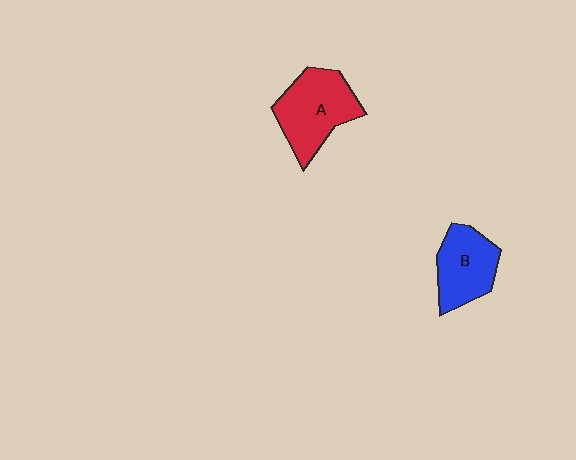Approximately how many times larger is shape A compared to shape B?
Approximately 1.3 times.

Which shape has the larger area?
Shape A (red).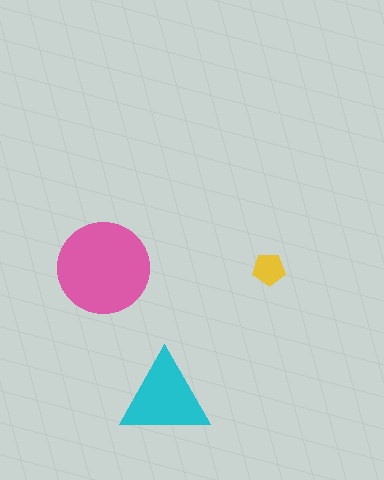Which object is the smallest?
The yellow pentagon.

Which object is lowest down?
The cyan triangle is bottommost.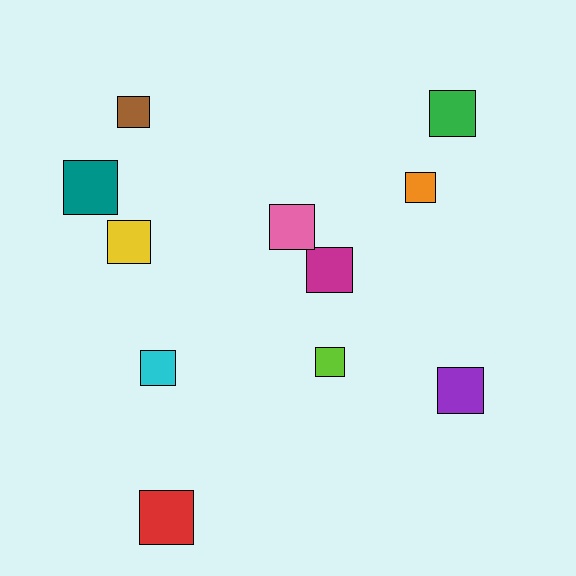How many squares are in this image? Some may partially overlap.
There are 11 squares.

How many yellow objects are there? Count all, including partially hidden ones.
There is 1 yellow object.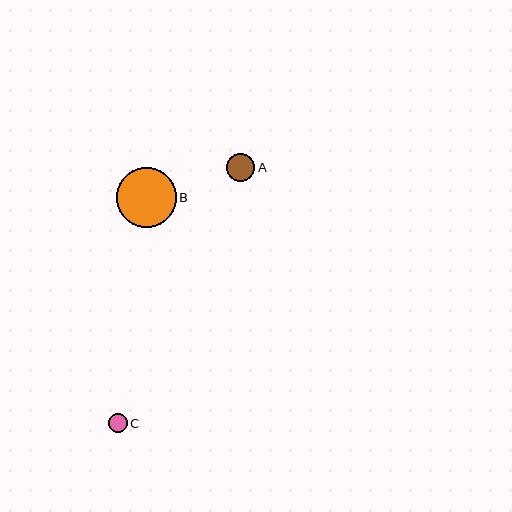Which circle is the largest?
Circle B is the largest with a size of approximately 60 pixels.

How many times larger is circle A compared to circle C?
Circle A is approximately 1.5 times the size of circle C.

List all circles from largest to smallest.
From largest to smallest: B, A, C.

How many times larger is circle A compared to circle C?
Circle A is approximately 1.5 times the size of circle C.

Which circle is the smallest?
Circle C is the smallest with a size of approximately 19 pixels.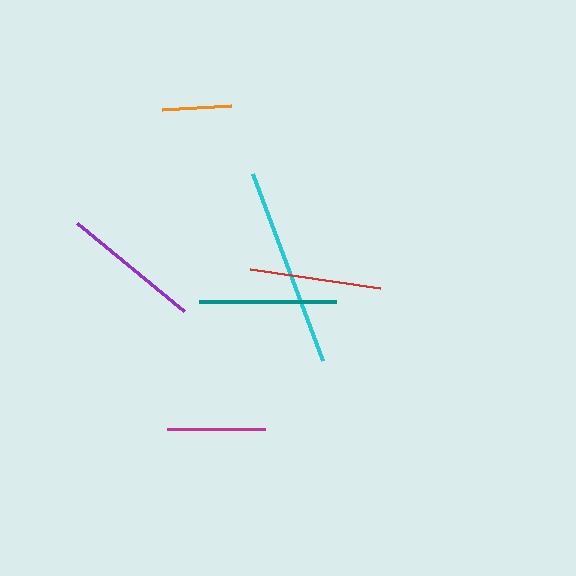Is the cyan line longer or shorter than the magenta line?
The cyan line is longer than the magenta line.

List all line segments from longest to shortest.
From longest to shortest: cyan, purple, teal, red, magenta, orange.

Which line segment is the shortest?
The orange line is the shortest at approximately 70 pixels.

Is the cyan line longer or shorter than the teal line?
The cyan line is longer than the teal line.